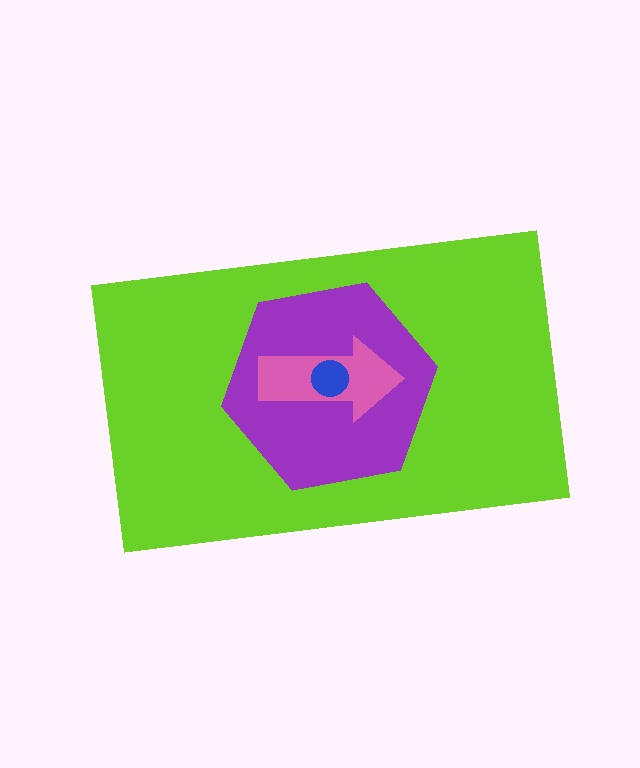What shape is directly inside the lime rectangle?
The purple hexagon.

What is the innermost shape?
The blue circle.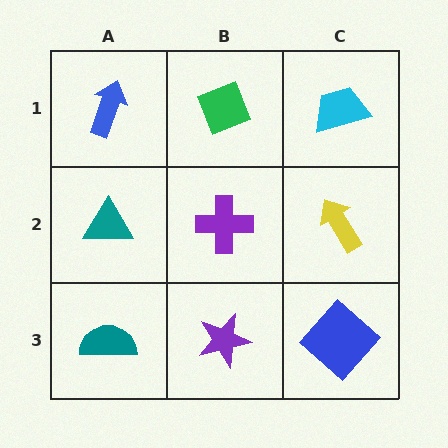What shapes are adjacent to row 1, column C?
A yellow arrow (row 2, column C), a green diamond (row 1, column B).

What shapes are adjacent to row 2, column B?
A green diamond (row 1, column B), a purple star (row 3, column B), a teal triangle (row 2, column A), a yellow arrow (row 2, column C).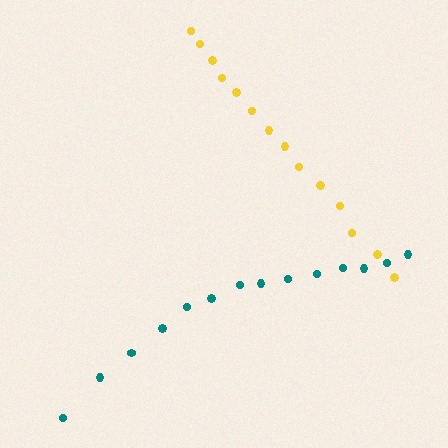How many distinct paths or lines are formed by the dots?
There are 2 distinct paths.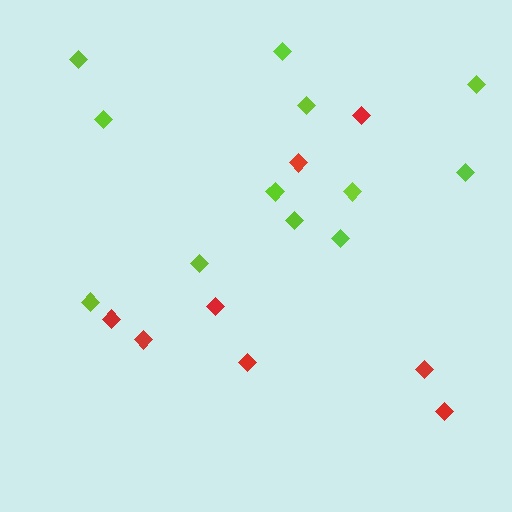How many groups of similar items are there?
There are 2 groups: one group of red diamonds (8) and one group of lime diamonds (12).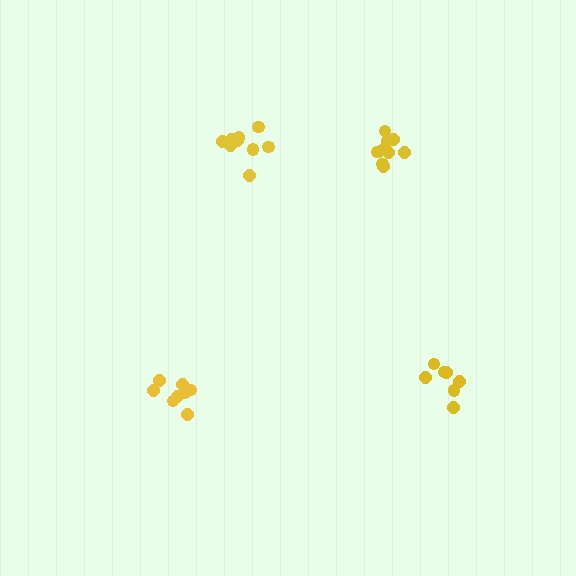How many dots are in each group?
Group 1: 9 dots, Group 2: 7 dots, Group 3: 8 dots, Group 4: 10 dots (34 total).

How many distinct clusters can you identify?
There are 4 distinct clusters.